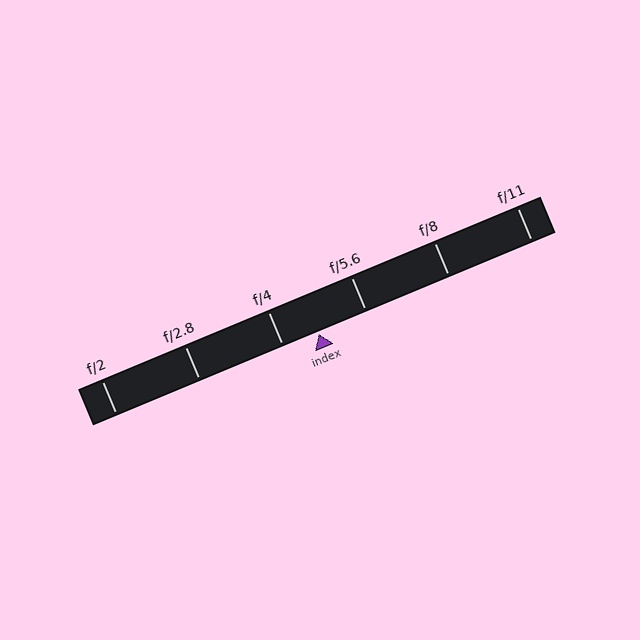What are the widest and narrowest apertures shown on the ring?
The widest aperture shown is f/2 and the narrowest is f/11.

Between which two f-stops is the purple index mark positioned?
The index mark is between f/4 and f/5.6.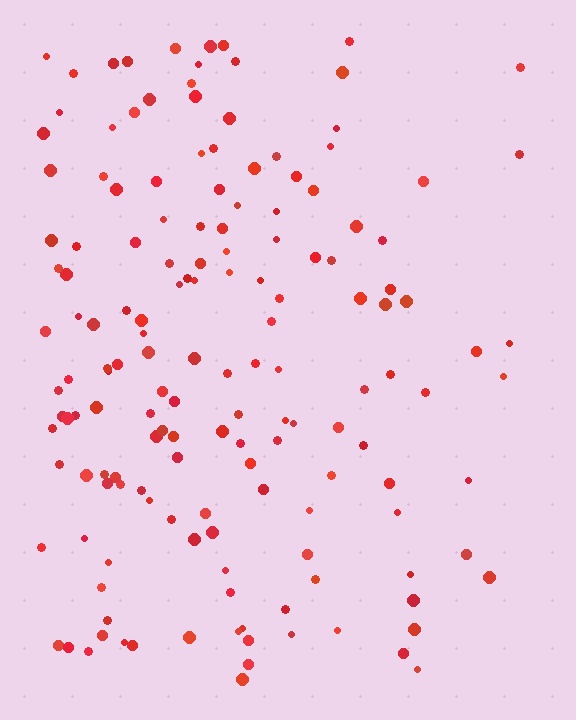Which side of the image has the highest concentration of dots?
The left.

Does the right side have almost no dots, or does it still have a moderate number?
Still a moderate number, just noticeably fewer than the left.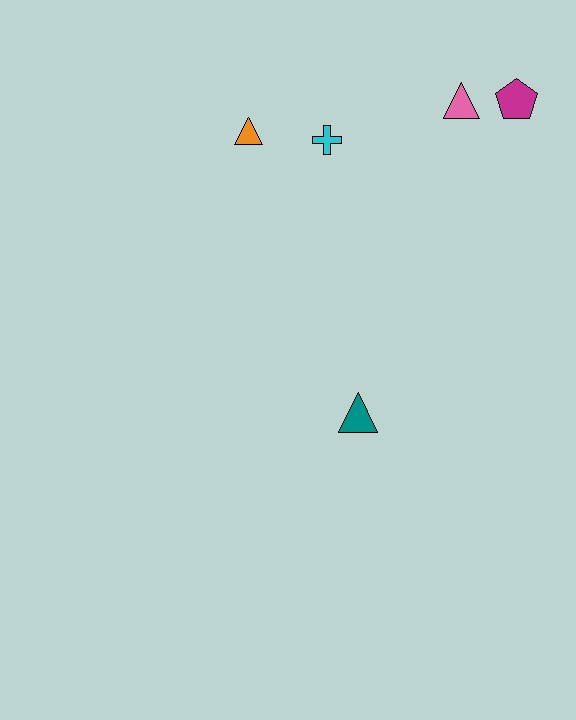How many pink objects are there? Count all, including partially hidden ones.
There is 1 pink object.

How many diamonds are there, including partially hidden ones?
There are no diamonds.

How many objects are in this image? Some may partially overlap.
There are 5 objects.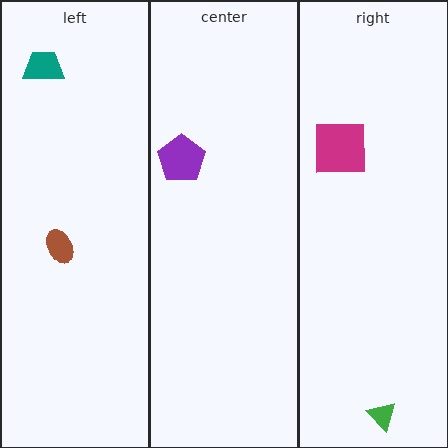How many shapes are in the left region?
2.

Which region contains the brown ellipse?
The left region.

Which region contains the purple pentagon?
The center region.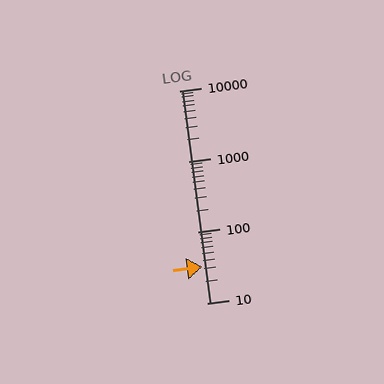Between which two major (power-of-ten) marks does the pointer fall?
The pointer is between 10 and 100.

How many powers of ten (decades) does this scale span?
The scale spans 3 decades, from 10 to 10000.